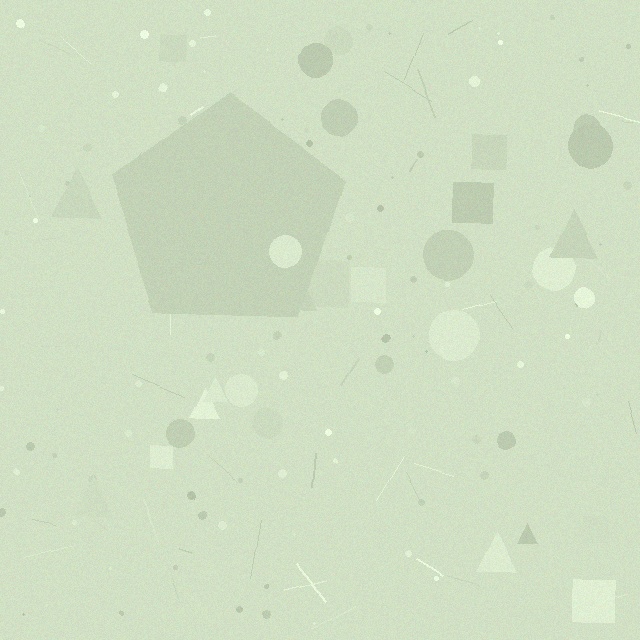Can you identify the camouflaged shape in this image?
The camouflaged shape is a pentagon.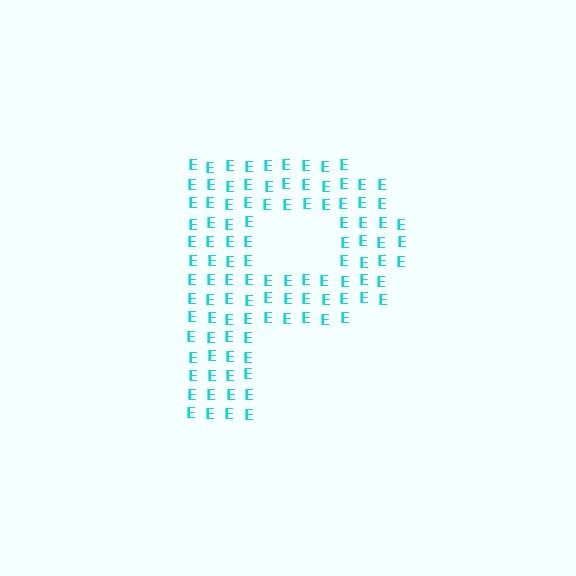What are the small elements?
The small elements are letter E's.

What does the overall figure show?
The overall figure shows the letter P.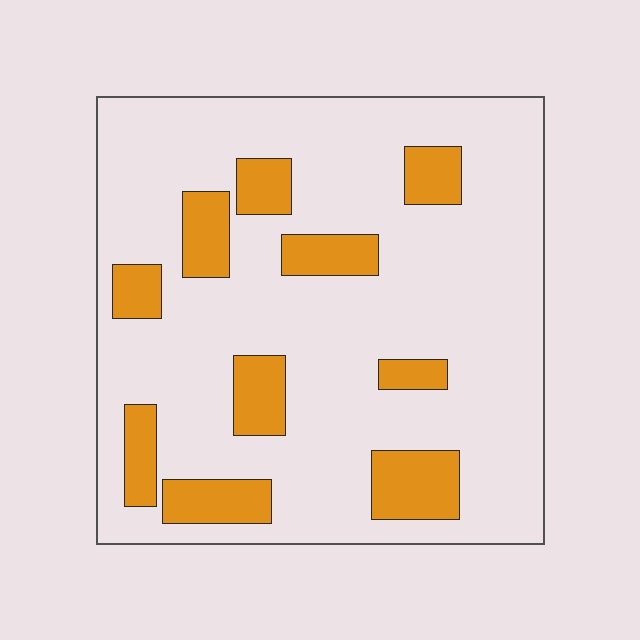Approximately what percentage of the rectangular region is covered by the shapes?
Approximately 20%.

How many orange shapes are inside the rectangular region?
10.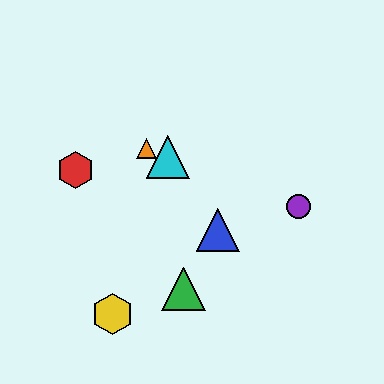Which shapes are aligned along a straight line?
The purple circle, the orange triangle, the cyan triangle are aligned along a straight line.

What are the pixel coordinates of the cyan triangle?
The cyan triangle is at (168, 157).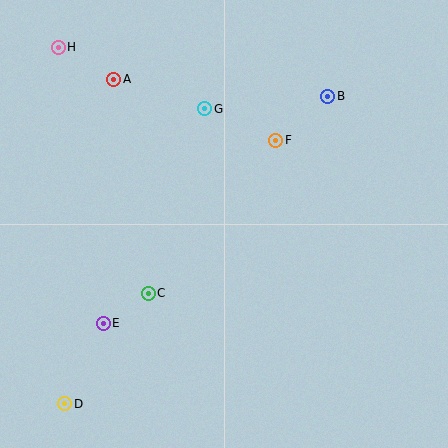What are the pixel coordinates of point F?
Point F is at (276, 140).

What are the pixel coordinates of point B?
Point B is at (328, 96).